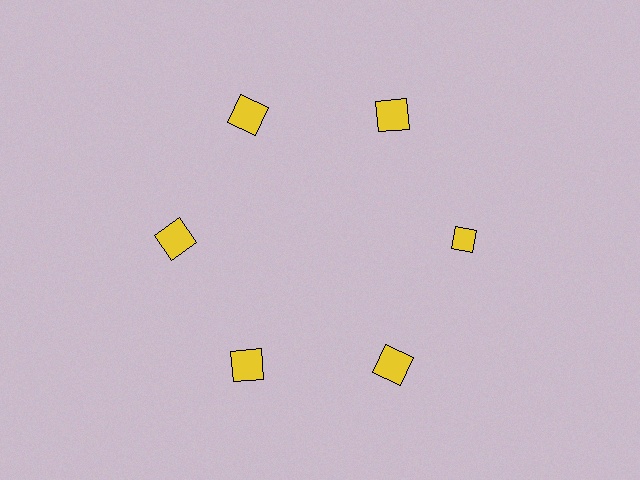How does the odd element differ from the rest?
It has a different shape: diamond instead of square.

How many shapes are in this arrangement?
There are 6 shapes arranged in a ring pattern.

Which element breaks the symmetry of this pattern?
The yellow diamond at roughly the 3 o'clock position breaks the symmetry. All other shapes are yellow squares.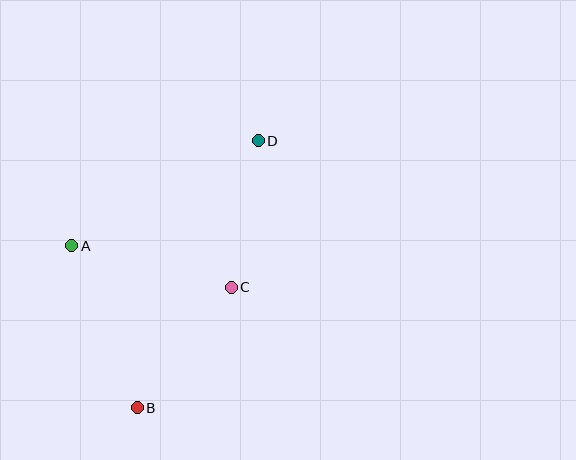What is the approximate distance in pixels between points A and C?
The distance between A and C is approximately 165 pixels.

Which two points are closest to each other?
Points C and D are closest to each other.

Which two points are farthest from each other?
Points B and D are farthest from each other.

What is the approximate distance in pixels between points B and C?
The distance between B and C is approximately 153 pixels.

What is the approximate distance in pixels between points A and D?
The distance between A and D is approximately 214 pixels.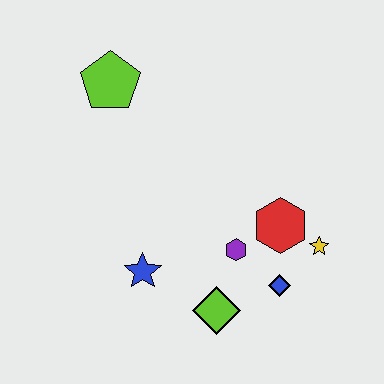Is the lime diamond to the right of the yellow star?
No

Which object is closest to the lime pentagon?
The blue star is closest to the lime pentagon.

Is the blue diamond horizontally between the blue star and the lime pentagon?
No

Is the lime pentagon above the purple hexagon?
Yes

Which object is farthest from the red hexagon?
The lime pentagon is farthest from the red hexagon.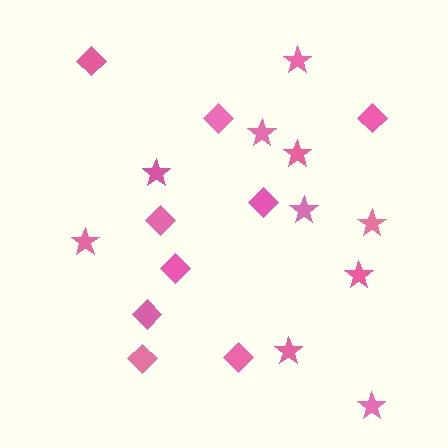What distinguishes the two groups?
There are 2 groups: one group of diamonds (9) and one group of stars (10).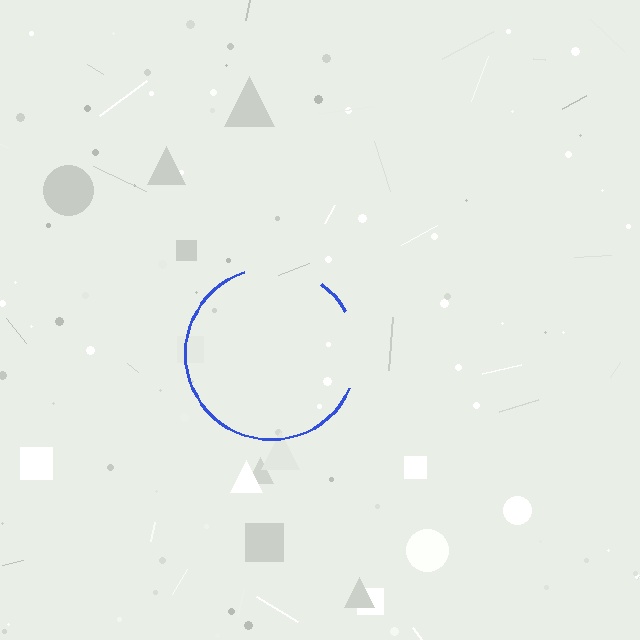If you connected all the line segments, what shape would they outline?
They would outline a circle.